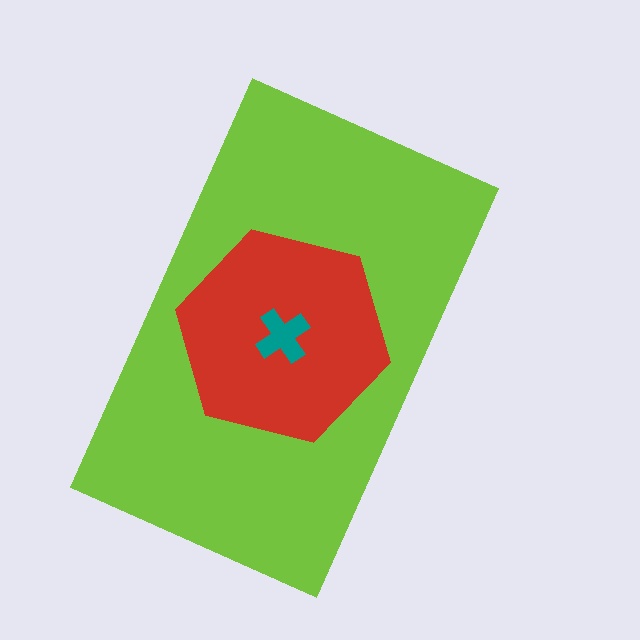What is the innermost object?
The teal cross.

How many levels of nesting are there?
3.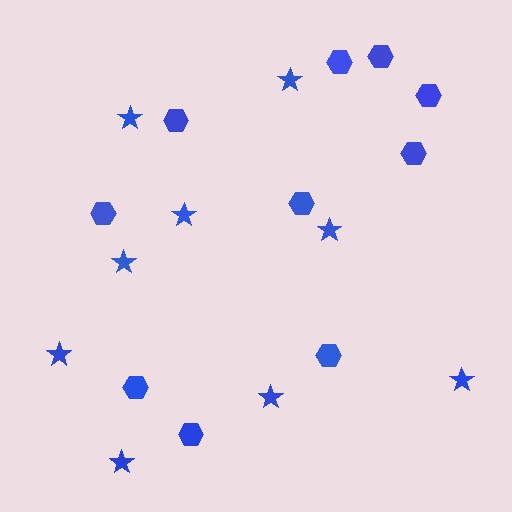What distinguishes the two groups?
There are 2 groups: one group of stars (9) and one group of hexagons (10).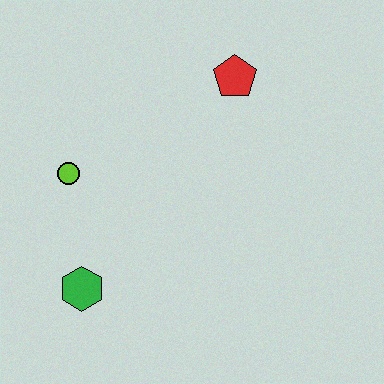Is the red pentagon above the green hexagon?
Yes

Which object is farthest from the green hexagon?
The red pentagon is farthest from the green hexagon.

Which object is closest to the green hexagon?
The lime circle is closest to the green hexagon.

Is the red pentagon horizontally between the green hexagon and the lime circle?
No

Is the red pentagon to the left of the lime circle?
No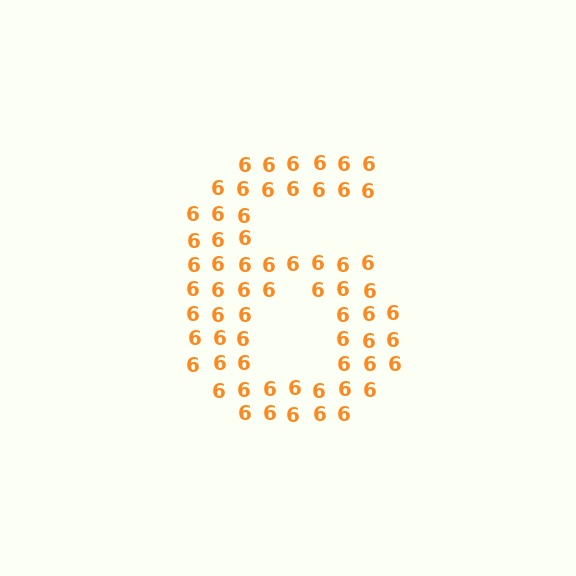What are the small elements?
The small elements are digit 6's.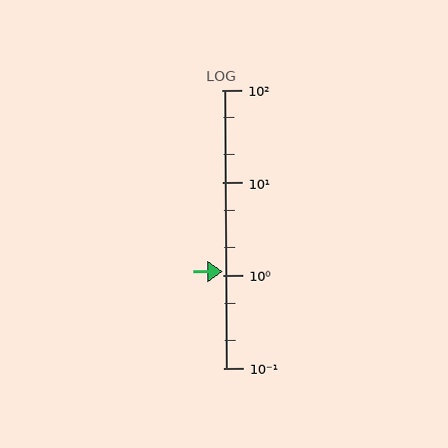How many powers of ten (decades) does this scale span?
The scale spans 3 decades, from 0.1 to 100.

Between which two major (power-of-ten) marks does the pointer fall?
The pointer is between 1 and 10.